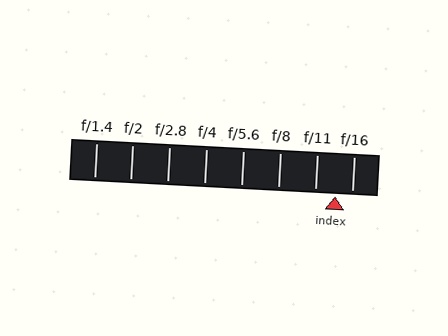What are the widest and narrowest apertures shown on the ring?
The widest aperture shown is f/1.4 and the narrowest is f/16.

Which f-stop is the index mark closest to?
The index mark is closest to f/16.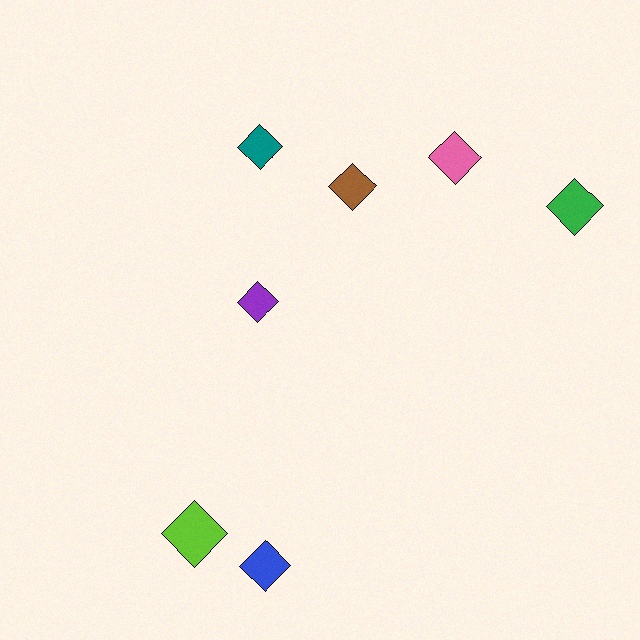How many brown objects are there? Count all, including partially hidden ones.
There is 1 brown object.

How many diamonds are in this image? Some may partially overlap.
There are 7 diamonds.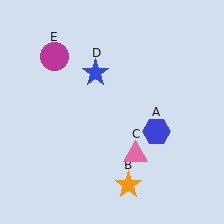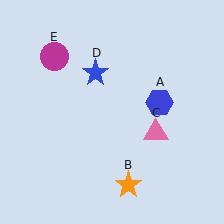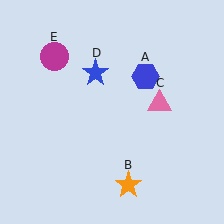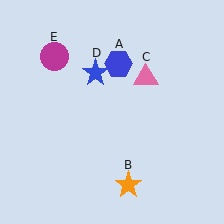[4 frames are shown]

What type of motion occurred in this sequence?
The blue hexagon (object A), pink triangle (object C) rotated counterclockwise around the center of the scene.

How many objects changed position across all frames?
2 objects changed position: blue hexagon (object A), pink triangle (object C).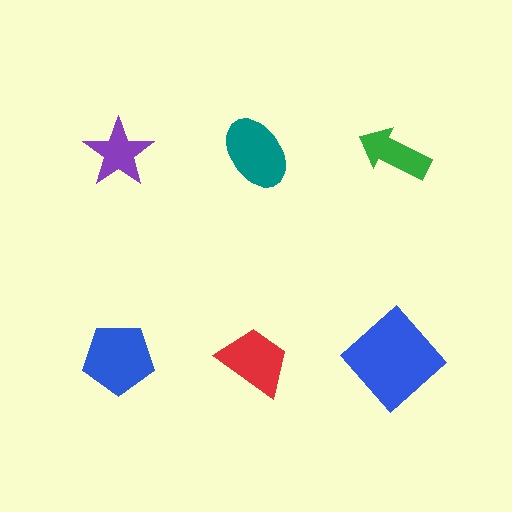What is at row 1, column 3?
A green arrow.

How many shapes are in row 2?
3 shapes.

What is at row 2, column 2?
A red trapezoid.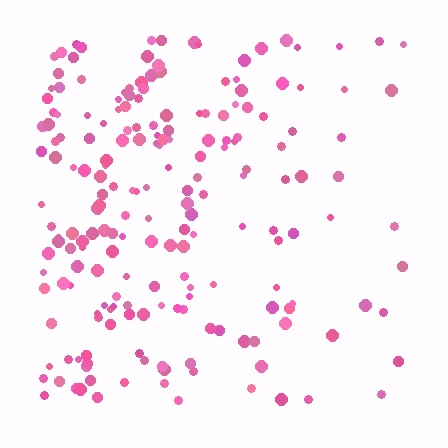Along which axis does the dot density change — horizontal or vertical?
Horizontal.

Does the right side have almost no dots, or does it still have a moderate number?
Still a moderate number, just noticeably fewer than the left.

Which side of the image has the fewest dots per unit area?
The right.